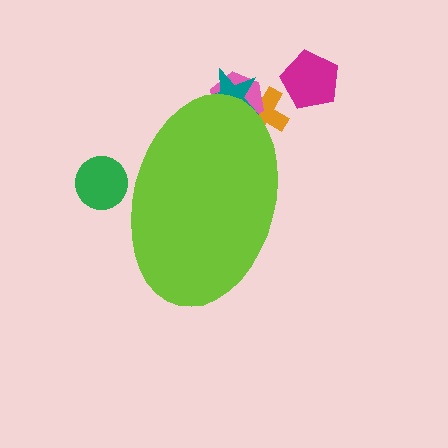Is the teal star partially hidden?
Yes, the teal star is partially hidden behind the lime ellipse.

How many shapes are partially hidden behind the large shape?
4 shapes are partially hidden.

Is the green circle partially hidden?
Yes, the green circle is partially hidden behind the lime ellipse.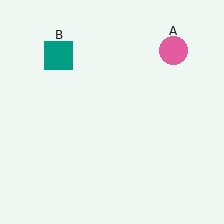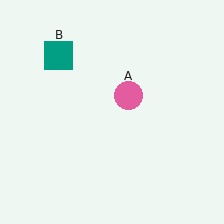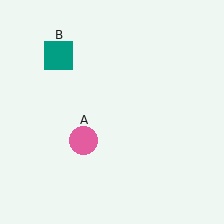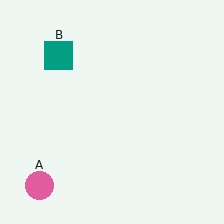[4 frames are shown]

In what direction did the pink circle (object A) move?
The pink circle (object A) moved down and to the left.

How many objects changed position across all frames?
1 object changed position: pink circle (object A).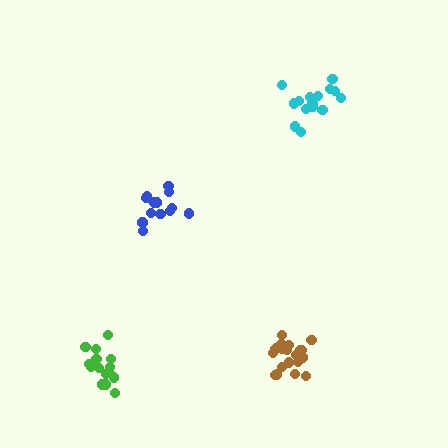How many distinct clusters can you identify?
There are 4 distinct clusters.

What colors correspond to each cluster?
The clusters are colored: brown, blue, cyan, green.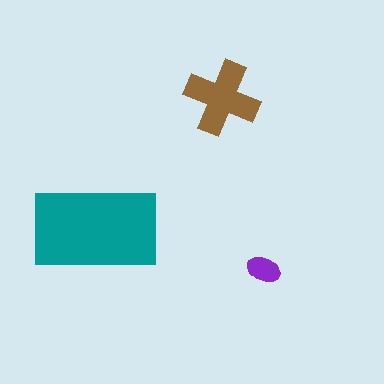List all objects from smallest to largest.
The purple ellipse, the brown cross, the teal rectangle.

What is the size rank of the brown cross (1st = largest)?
2nd.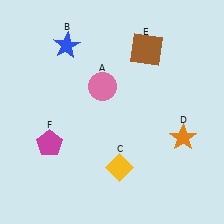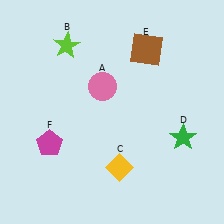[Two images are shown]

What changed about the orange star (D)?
In Image 1, D is orange. In Image 2, it changed to green.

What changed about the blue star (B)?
In Image 1, B is blue. In Image 2, it changed to lime.